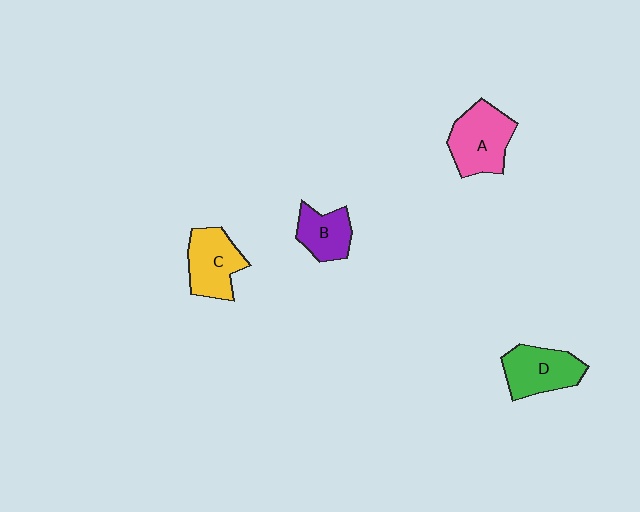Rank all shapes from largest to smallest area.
From largest to smallest: A (pink), D (green), C (yellow), B (purple).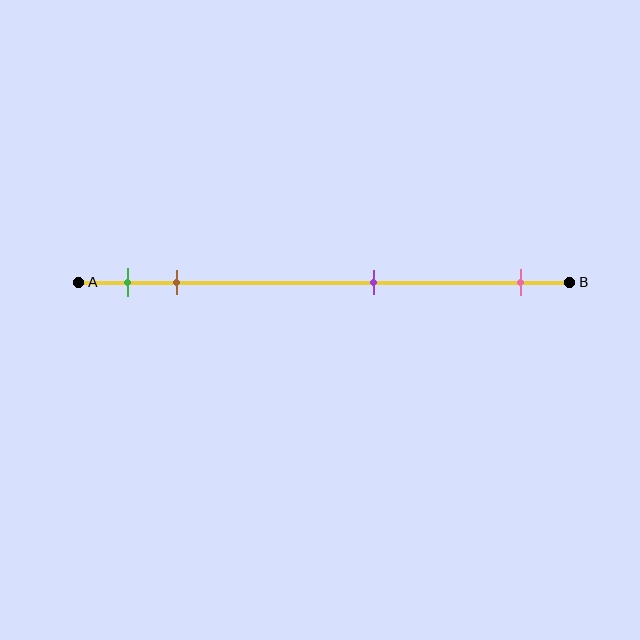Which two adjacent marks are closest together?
The green and brown marks are the closest adjacent pair.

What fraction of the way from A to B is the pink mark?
The pink mark is approximately 90% (0.9) of the way from A to B.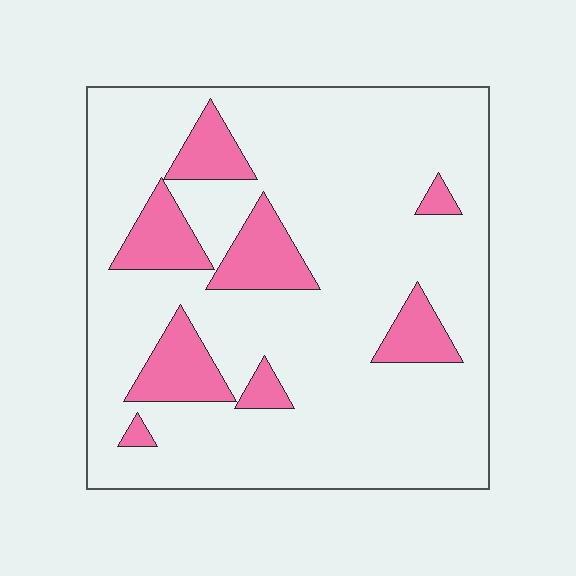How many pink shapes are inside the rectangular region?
8.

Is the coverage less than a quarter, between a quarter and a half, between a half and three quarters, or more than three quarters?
Less than a quarter.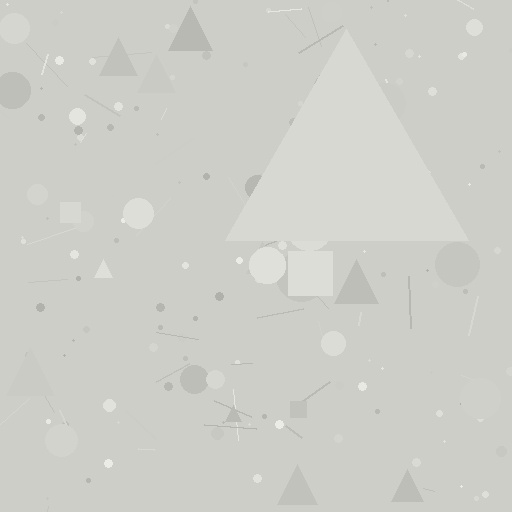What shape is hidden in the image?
A triangle is hidden in the image.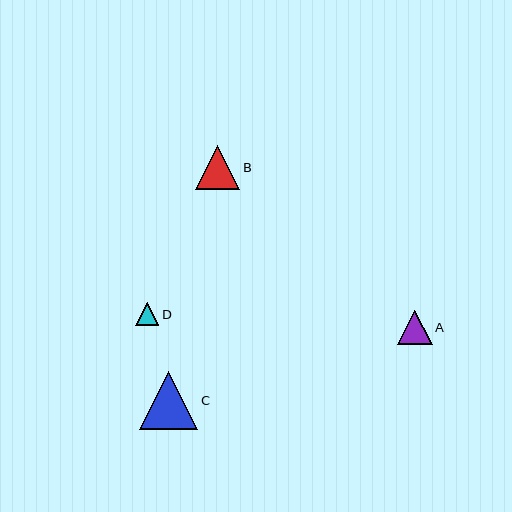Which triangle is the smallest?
Triangle D is the smallest with a size of approximately 23 pixels.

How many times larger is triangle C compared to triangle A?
Triangle C is approximately 1.7 times the size of triangle A.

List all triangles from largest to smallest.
From largest to smallest: C, B, A, D.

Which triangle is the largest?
Triangle C is the largest with a size of approximately 58 pixels.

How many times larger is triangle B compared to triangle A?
Triangle B is approximately 1.3 times the size of triangle A.